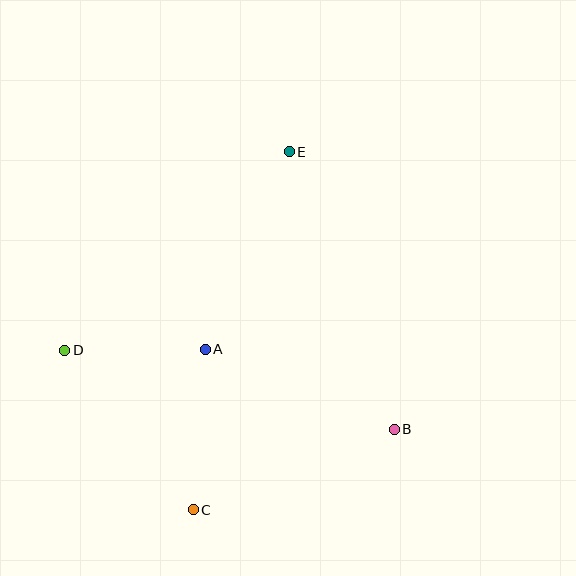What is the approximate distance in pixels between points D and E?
The distance between D and E is approximately 300 pixels.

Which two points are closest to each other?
Points A and D are closest to each other.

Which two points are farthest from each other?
Points C and E are farthest from each other.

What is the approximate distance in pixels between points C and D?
The distance between C and D is approximately 205 pixels.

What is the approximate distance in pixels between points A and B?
The distance between A and B is approximately 205 pixels.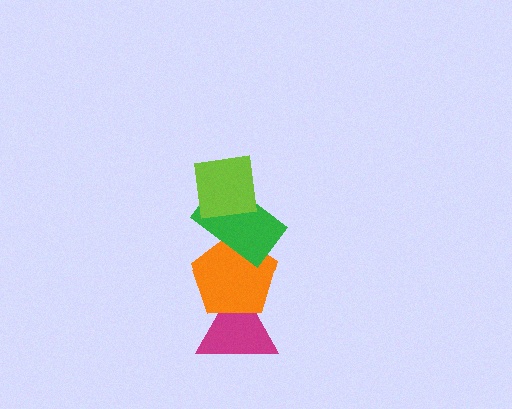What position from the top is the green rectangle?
The green rectangle is 2nd from the top.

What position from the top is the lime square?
The lime square is 1st from the top.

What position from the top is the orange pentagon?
The orange pentagon is 3rd from the top.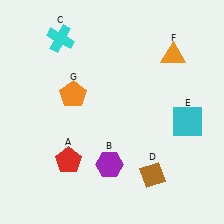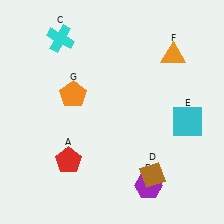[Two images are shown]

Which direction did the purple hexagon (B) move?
The purple hexagon (B) moved right.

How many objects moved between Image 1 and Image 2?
1 object moved between the two images.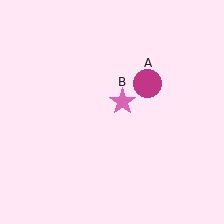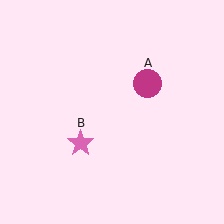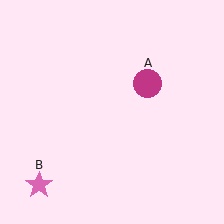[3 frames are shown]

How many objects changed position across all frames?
1 object changed position: pink star (object B).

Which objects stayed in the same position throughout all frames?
Magenta circle (object A) remained stationary.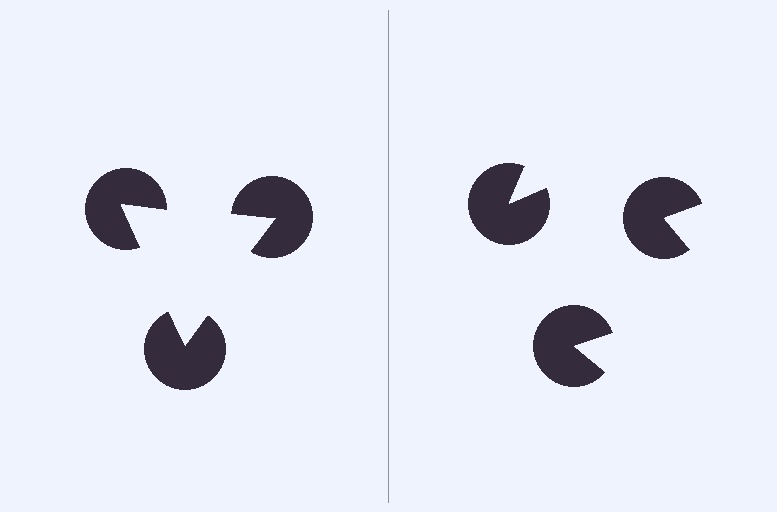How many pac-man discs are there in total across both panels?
6 — 3 on each side.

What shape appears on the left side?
An illusory triangle.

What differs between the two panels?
The pac-man discs are positioned identically on both sides; only the wedge orientations differ. On the left they align to a triangle; on the right they are misaligned.